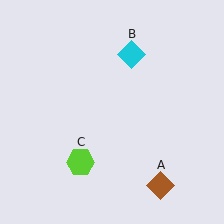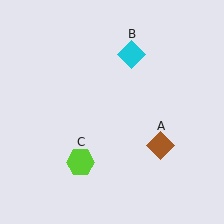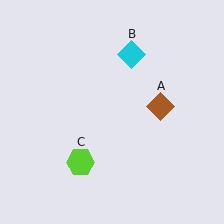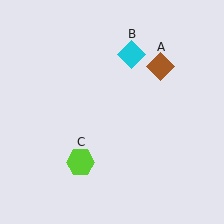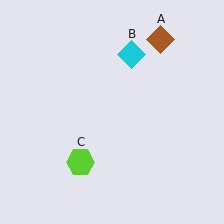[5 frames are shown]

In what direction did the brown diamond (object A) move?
The brown diamond (object A) moved up.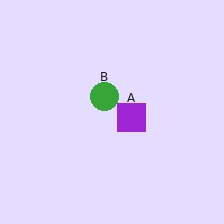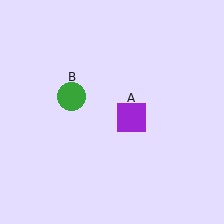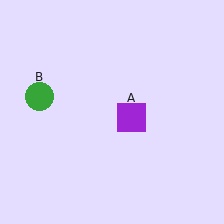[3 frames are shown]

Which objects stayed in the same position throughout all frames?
Purple square (object A) remained stationary.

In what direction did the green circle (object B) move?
The green circle (object B) moved left.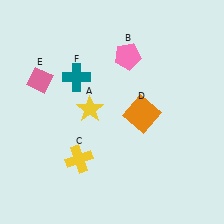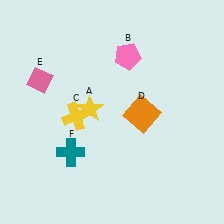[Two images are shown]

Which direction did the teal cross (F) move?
The teal cross (F) moved down.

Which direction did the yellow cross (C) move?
The yellow cross (C) moved up.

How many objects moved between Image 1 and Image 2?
2 objects moved between the two images.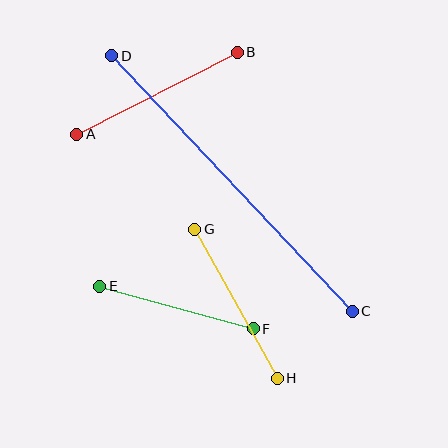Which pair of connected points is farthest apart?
Points C and D are farthest apart.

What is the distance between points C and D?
The distance is approximately 351 pixels.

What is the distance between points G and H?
The distance is approximately 170 pixels.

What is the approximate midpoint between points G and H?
The midpoint is at approximately (236, 304) pixels.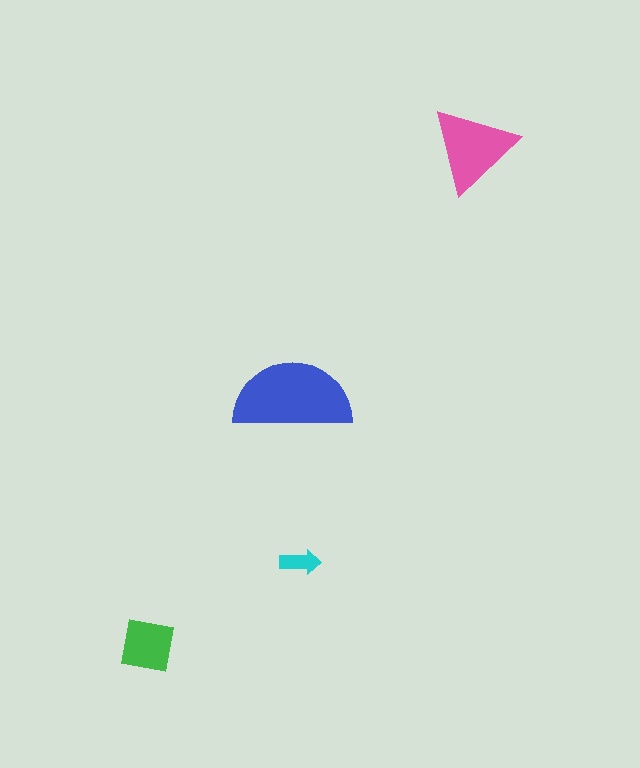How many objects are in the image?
There are 4 objects in the image.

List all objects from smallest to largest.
The cyan arrow, the green square, the pink triangle, the blue semicircle.